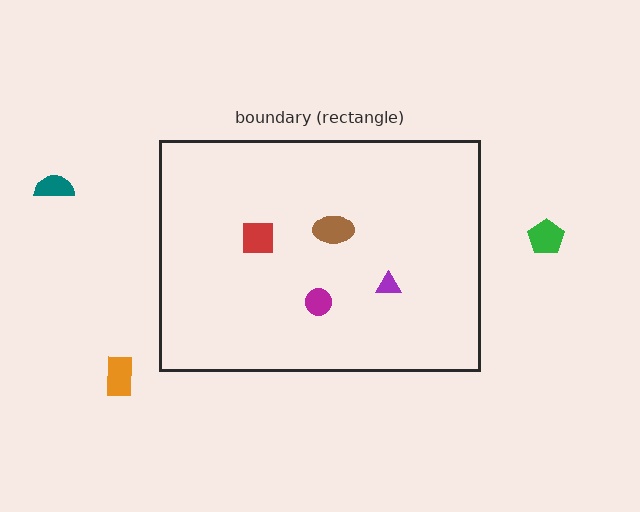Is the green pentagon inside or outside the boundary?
Outside.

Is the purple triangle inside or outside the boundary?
Inside.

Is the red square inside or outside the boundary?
Inside.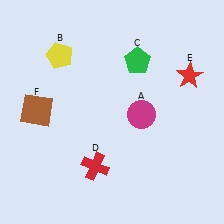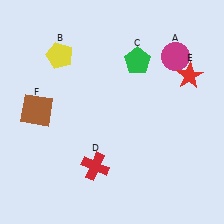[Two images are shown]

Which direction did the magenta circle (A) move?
The magenta circle (A) moved up.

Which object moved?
The magenta circle (A) moved up.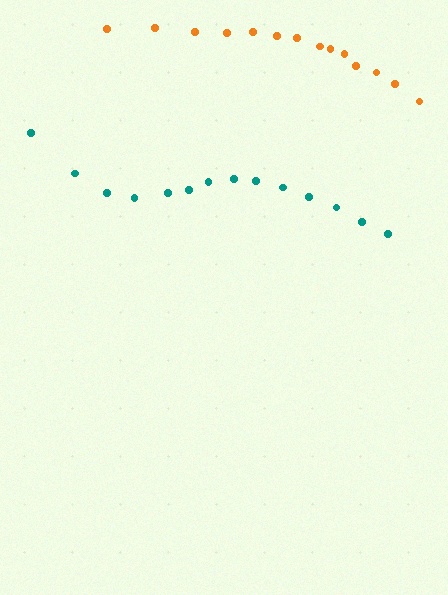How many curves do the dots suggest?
There are 2 distinct paths.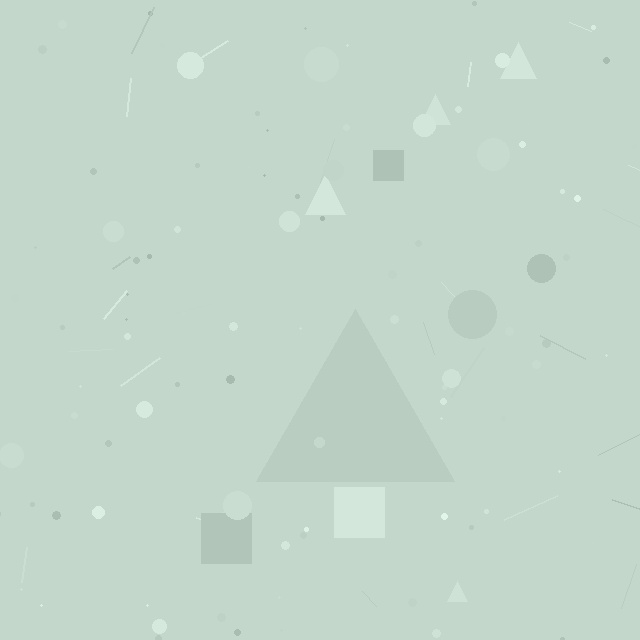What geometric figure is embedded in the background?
A triangle is embedded in the background.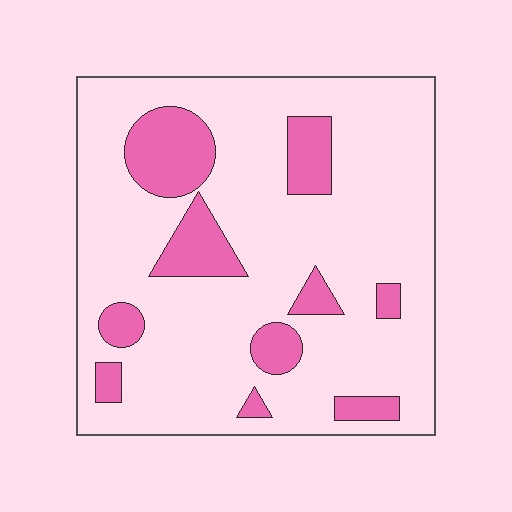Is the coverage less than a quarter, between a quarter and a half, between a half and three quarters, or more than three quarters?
Less than a quarter.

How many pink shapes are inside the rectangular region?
10.